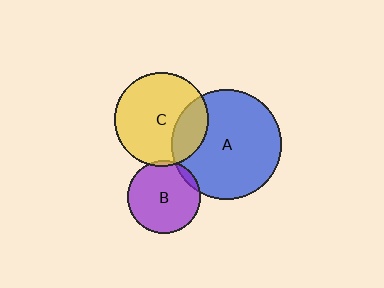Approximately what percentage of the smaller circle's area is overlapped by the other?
Approximately 5%.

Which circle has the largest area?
Circle A (blue).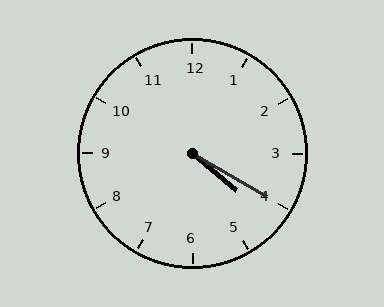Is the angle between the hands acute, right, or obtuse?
It is acute.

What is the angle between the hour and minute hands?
Approximately 10 degrees.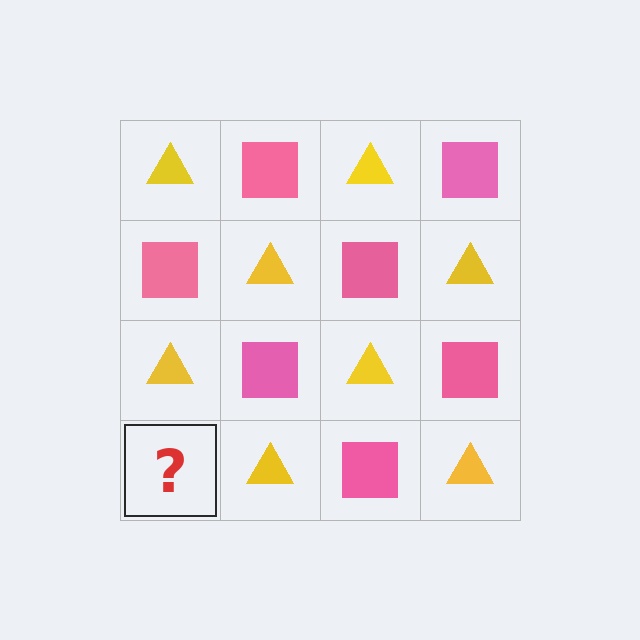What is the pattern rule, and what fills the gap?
The rule is that it alternates yellow triangle and pink square in a checkerboard pattern. The gap should be filled with a pink square.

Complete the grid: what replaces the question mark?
The question mark should be replaced with a pink square.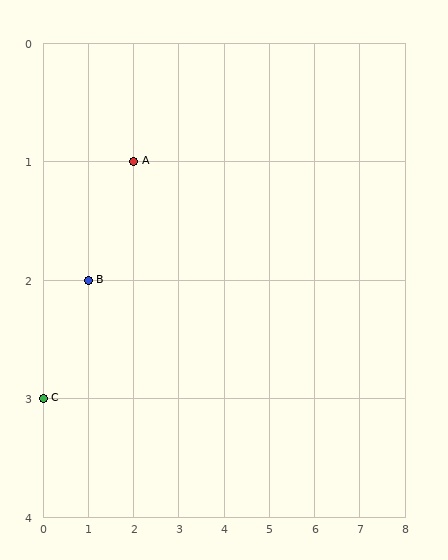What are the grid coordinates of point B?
Point B is at grid coordinates (1, 2).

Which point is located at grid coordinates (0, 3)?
Point C is at (0, 3).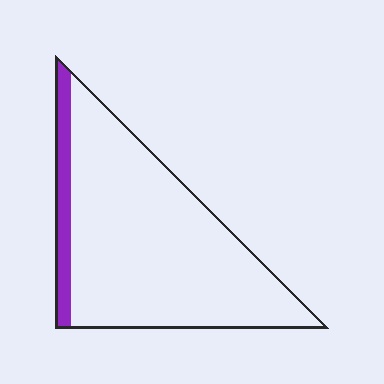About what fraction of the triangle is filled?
About one eighth (1/8).